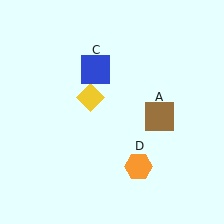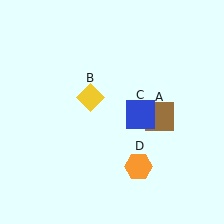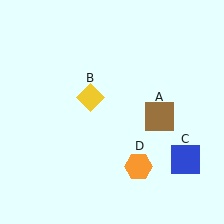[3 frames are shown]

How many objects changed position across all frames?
1 object changed position: blue square (object C).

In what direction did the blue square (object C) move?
The blue square (object C) moved down and to the right.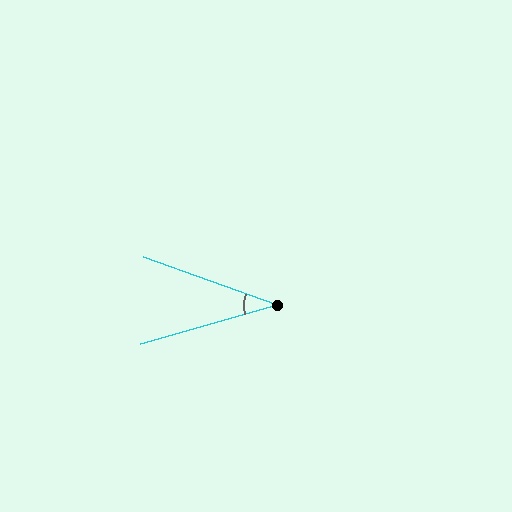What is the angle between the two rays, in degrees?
Approximately 36 degrees.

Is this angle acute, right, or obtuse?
It is acute.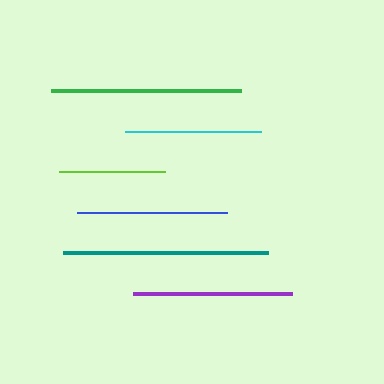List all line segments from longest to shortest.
From longest to shortest: teal, green, purple, blue, cyan, lime.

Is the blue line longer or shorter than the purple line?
The purple line is longer than the blue line.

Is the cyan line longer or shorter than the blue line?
The blue line is longer than the cyan line.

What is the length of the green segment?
The green segment is approximately 190 pixels long.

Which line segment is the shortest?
The lime line is the shortest at approximately 106 pixels.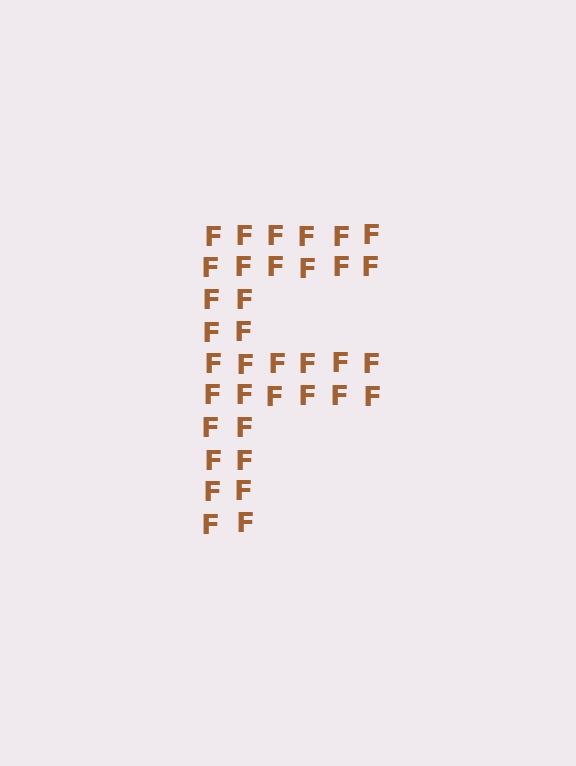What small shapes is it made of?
It is made of small letter F's.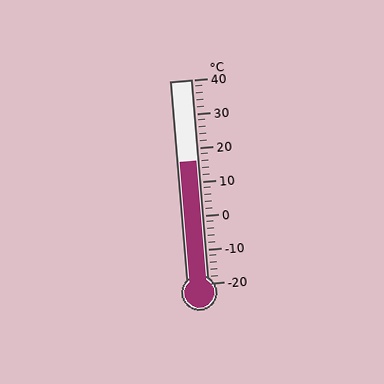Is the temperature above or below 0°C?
The temperature is above 0°C.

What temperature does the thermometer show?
The thermometer shows approximately 16°C.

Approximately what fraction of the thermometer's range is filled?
The thermometer is filled to approximately 60% of its range.